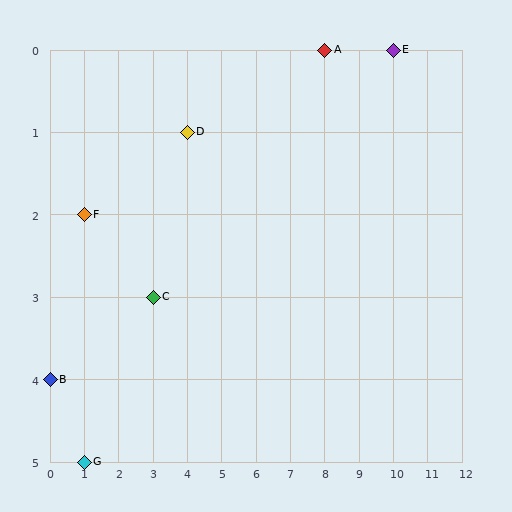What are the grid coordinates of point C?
Point C is at grid coordinates (3, 3).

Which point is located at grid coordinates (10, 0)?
Point E is at (10, 0).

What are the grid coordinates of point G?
Point G is at grid coordinates (1, 5).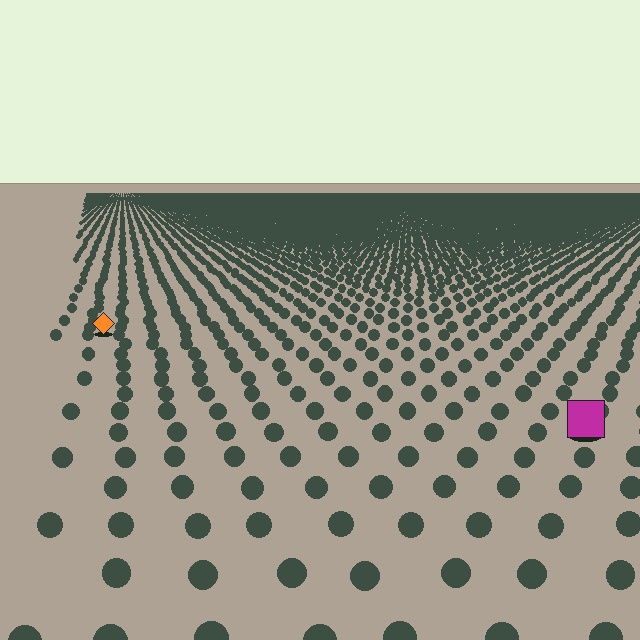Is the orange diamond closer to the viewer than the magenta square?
No. The magenta square is closer — you can tell from the texture gradient: the ground texture is coarser near it.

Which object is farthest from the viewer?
The orange diamond is farthest from the viewer. It appears smaller and the ground texture around it is denser.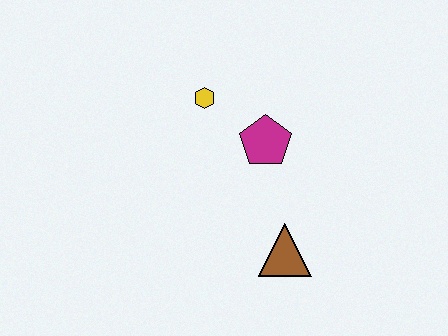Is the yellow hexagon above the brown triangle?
Yes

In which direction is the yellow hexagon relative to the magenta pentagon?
The yellow hexagon is to the left of the magenta pentagon.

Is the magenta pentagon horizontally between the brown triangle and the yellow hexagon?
Yes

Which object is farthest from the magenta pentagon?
The brown triangle is farthest from the magenta pentagon.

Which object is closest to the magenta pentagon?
The yellow hexagon is closest to the magenta pentagon.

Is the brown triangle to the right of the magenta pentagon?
Yes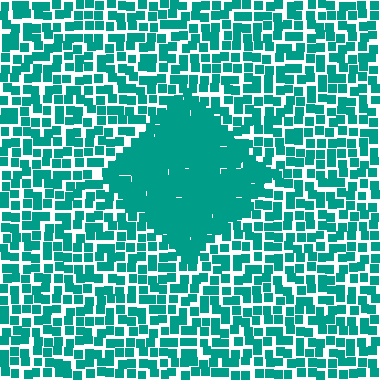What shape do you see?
I see a diamond.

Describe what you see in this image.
The image contains small teal elements arranged at two different densities. A diamond-shaped region is visible where the elements are more densely packed than the surrounding area.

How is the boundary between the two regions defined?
The boundary is defined by a change in element density (approximately 2.1x ratio). All elements are the same color, size, and shape.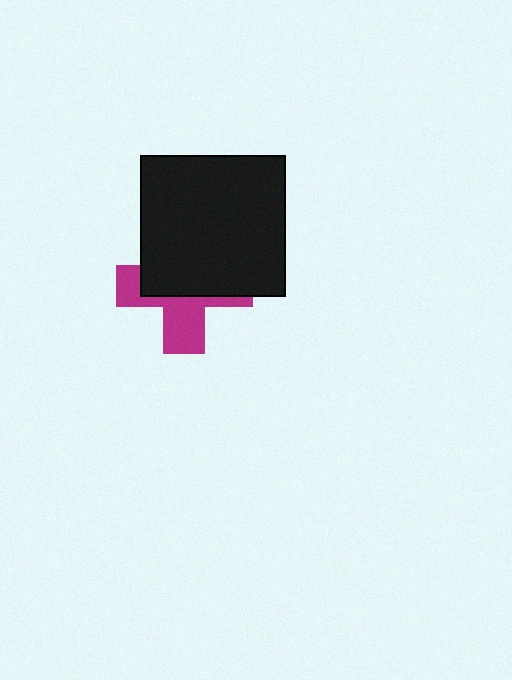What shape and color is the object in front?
The object in front is a black rectangle.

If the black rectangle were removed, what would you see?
You would see the complete magenta cross.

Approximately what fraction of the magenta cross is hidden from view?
Roughly 58% of the magenta cross is hidden behind the black rectangle.